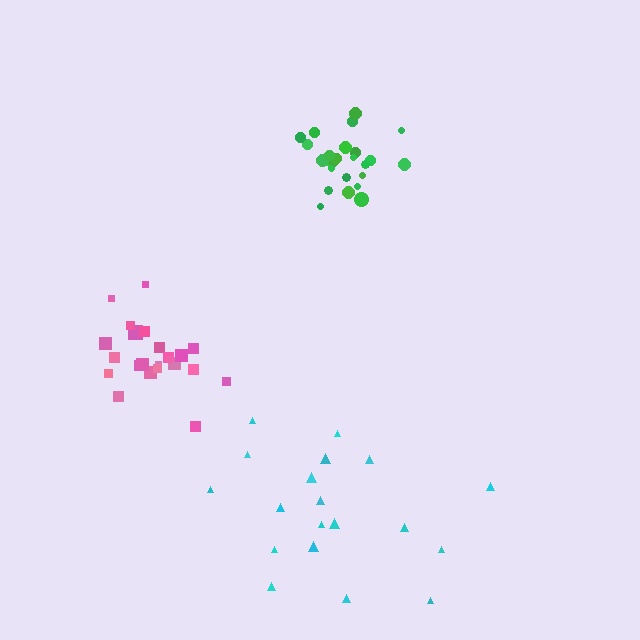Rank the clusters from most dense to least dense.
green, pink, cyan.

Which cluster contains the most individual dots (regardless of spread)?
Green (25).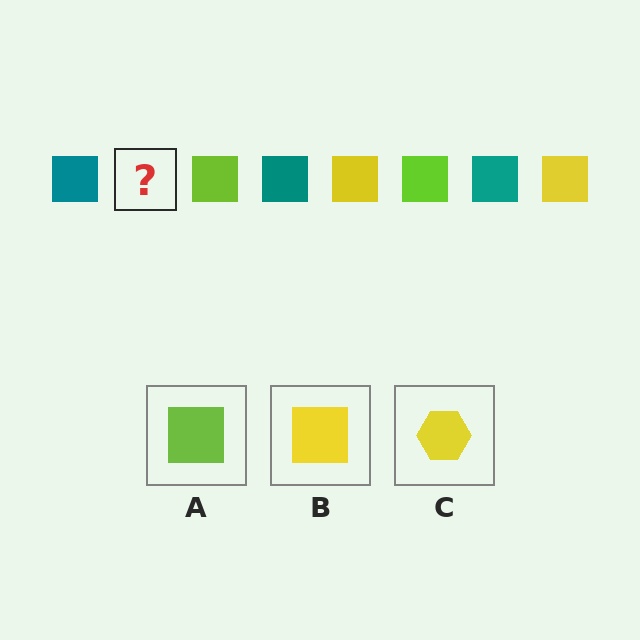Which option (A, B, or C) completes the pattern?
B.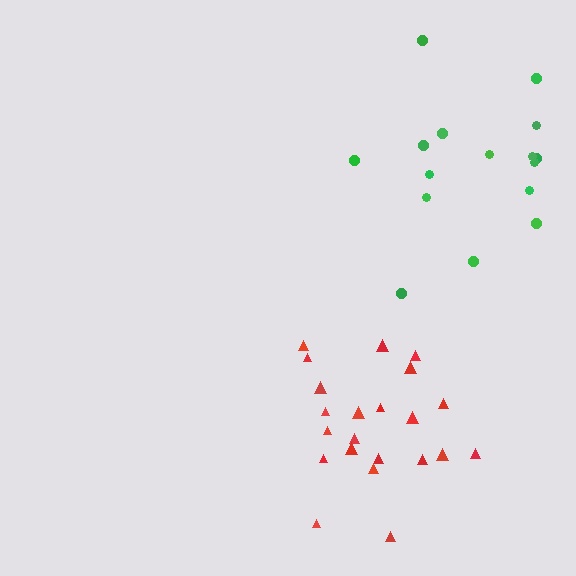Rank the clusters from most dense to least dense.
red, green.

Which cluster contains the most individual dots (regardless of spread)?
Red (22).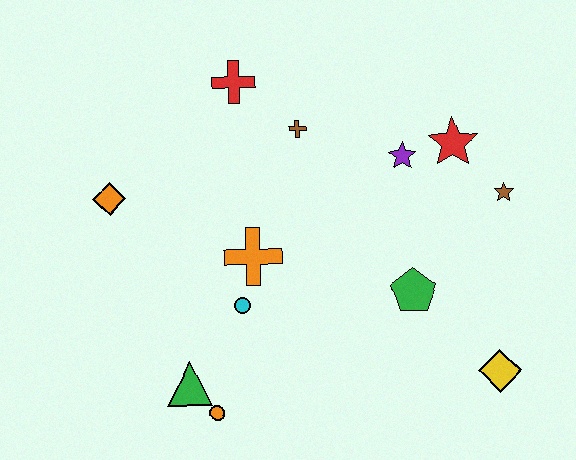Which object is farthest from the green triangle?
The brown star is farthest from the green triangle.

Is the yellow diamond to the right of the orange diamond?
Yes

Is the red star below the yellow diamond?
No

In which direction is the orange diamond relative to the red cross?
The orange diamond is to the left of the red cross.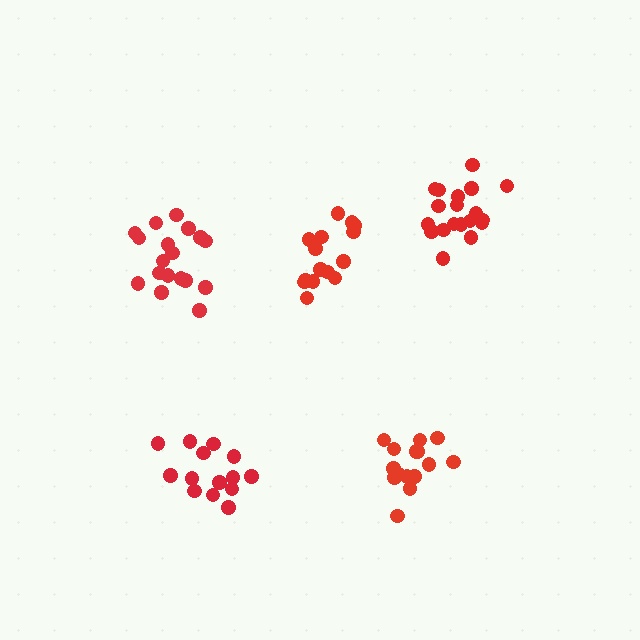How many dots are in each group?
Group 1: 15 dots, Group 2: 15 dots, Group 3: 18 dots, Group 4: 19 dots, Group 5: 14 dots (81 total).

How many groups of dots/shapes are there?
There are 5 groups.